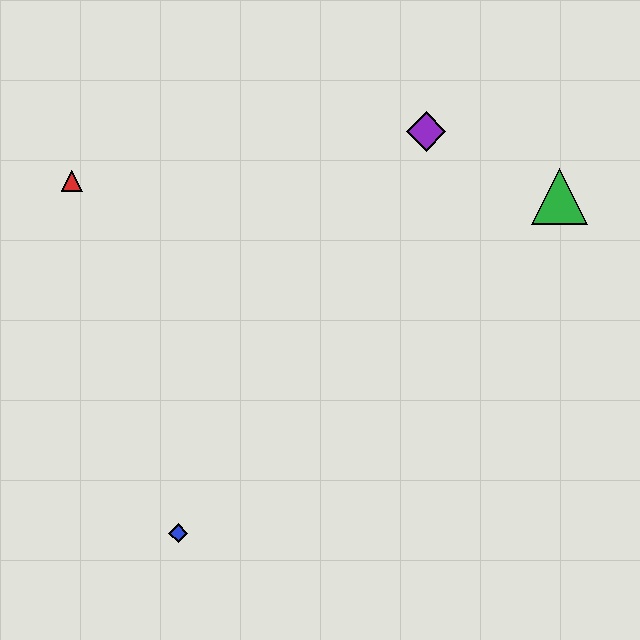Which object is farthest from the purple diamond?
The blue diamond is farthest from the purple diamond.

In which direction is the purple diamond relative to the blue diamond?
The purple diamond is above the blue diamond.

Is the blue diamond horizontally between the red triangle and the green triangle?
Yes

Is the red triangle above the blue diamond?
Yes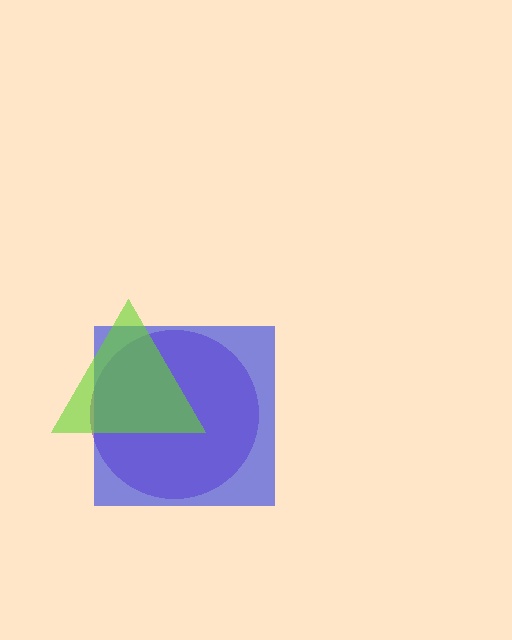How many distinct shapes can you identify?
There are 3 distinct shapes: a purple circle, a blue square, a lime triangle.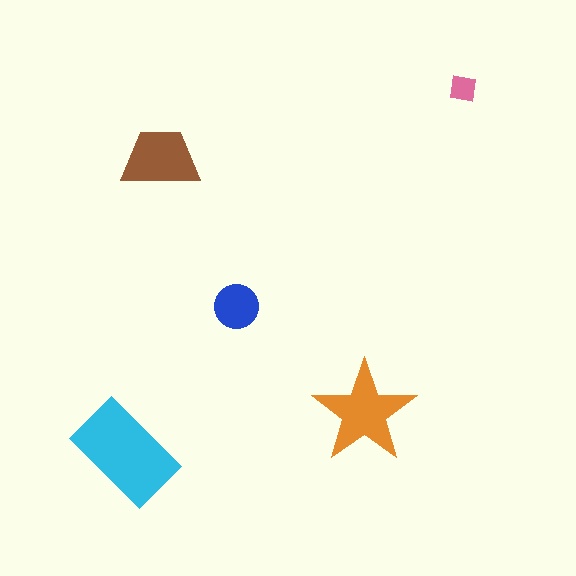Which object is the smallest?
The pink square.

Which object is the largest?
The cyan rectangle.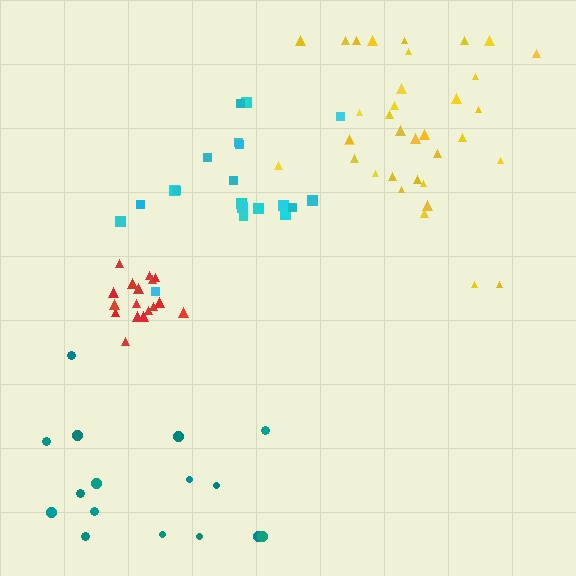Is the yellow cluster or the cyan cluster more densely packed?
Yellow.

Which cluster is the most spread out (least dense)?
Teal.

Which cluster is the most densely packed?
Red.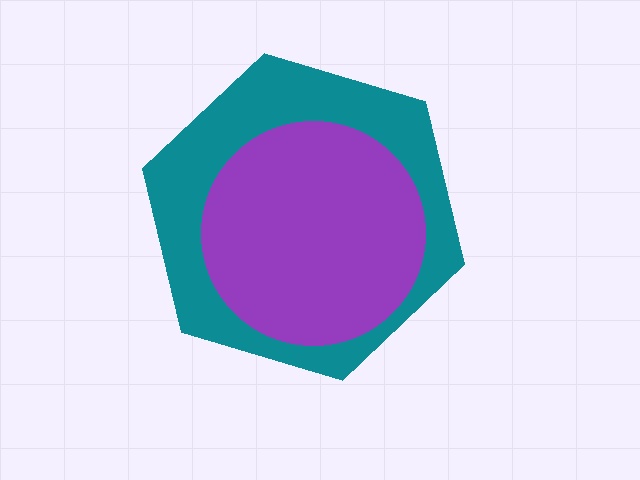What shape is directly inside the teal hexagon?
The purple circle.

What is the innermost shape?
The purple circle.